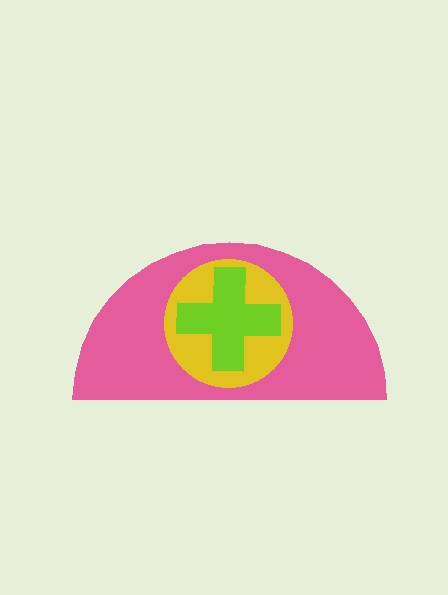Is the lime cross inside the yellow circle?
Yes.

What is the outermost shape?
The pink semicircle.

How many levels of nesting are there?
3.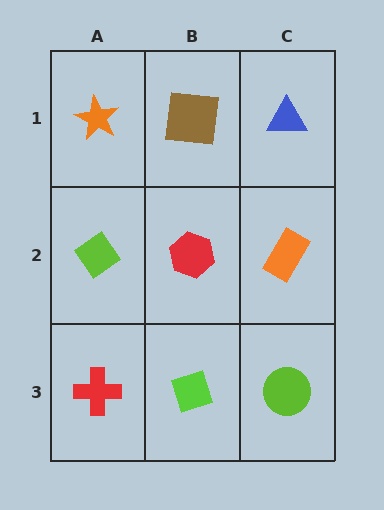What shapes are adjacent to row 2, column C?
A blue triangle (row 1, column C), a lime circle (row 3, column C), a red hexagon (row 2, column B).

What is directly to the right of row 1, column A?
A brown square.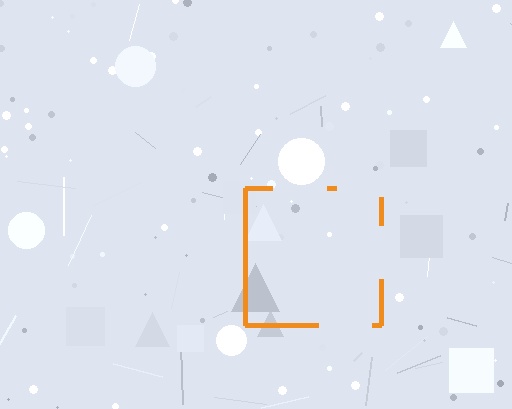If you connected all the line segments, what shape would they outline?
They would outline a square.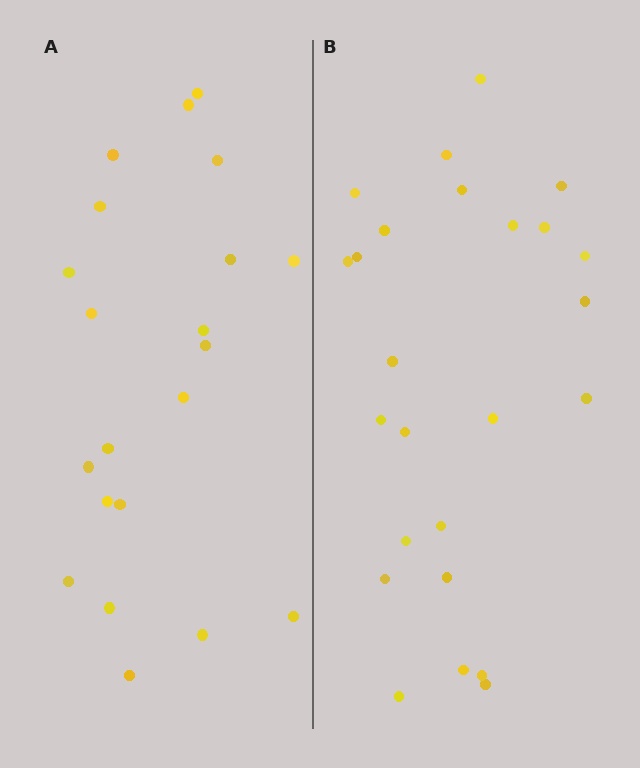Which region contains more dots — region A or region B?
Region B (the right region) has more dots.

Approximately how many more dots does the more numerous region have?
Region B has about 4 more dots than region A.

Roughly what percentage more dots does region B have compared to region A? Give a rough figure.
About 20% more.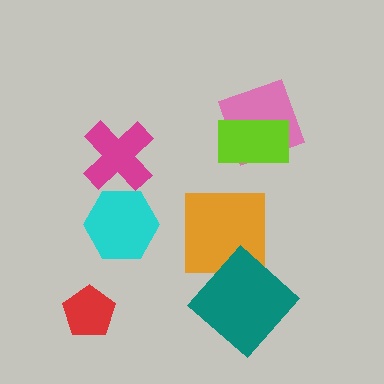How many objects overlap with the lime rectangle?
1 object overlaps with the lime rectangle.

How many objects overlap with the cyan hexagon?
0 objects overlap with the cyan hexagon.